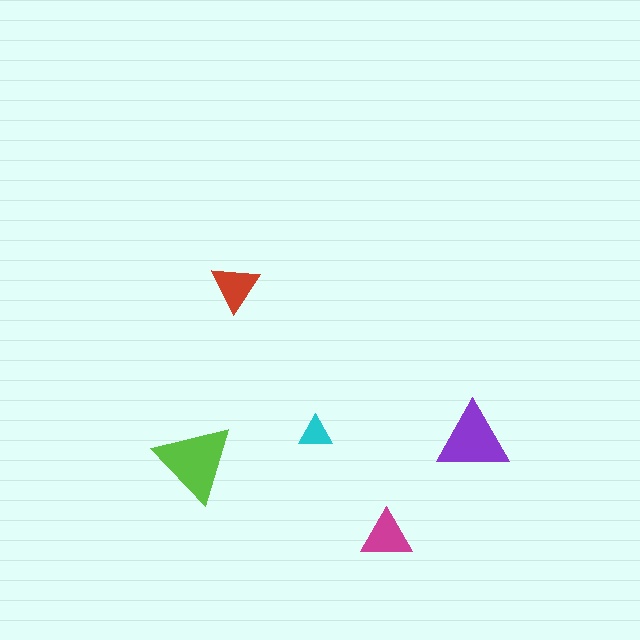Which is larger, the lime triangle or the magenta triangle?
The lime one.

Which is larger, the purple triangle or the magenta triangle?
The purple one.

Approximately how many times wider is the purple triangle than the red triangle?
About 1.5 times wider.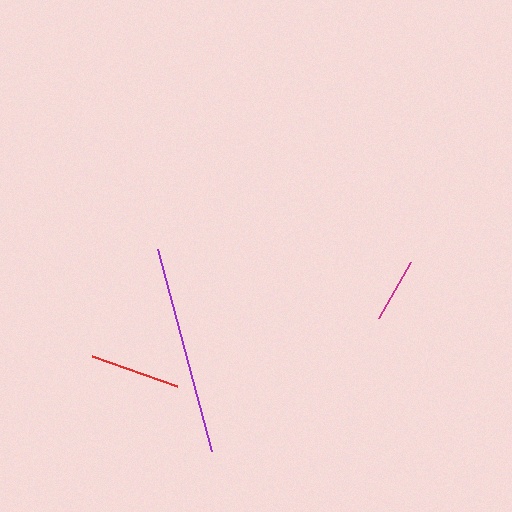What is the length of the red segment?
The red segment is approximately 91 pixels long.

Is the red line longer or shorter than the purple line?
The purple line is longer than the red line.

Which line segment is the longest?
The purple line is the longest at approximately 208 pixels.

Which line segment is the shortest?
The magenta line is the shortest at approximately 65 pixels.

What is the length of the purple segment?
The purple segment is approximately 208 pixels long.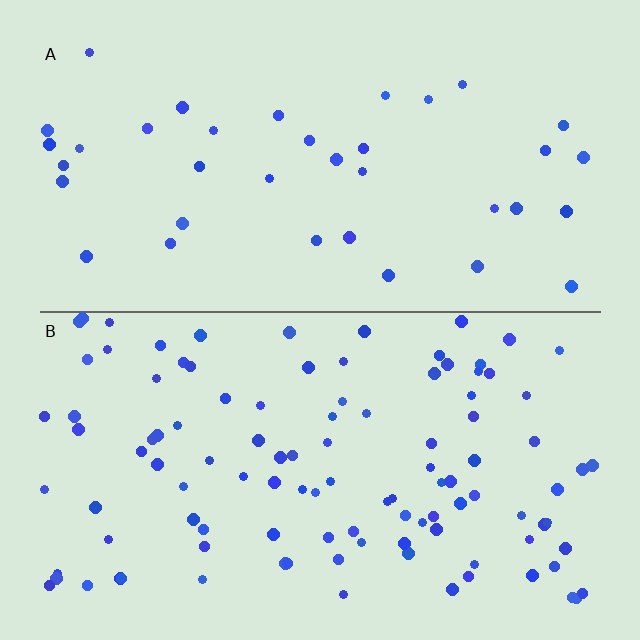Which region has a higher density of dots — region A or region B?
B (the bottom).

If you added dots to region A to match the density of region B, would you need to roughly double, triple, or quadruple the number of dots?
Approximately triple.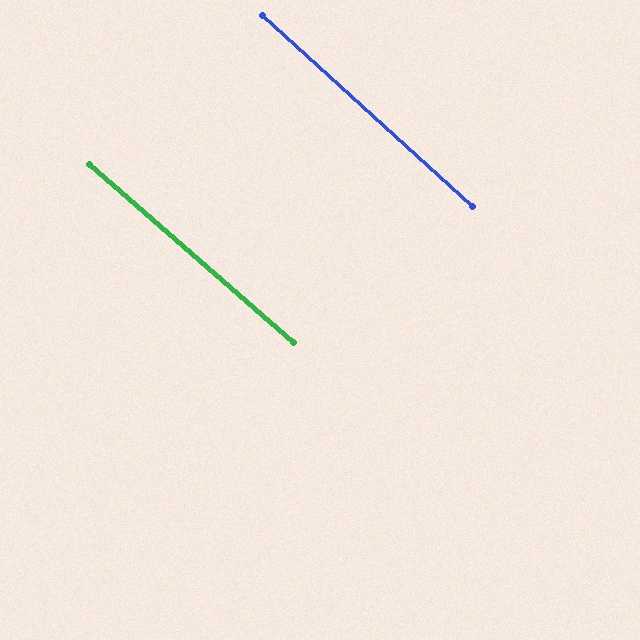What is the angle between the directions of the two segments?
Approximately 1 degree.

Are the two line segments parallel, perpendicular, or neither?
Parallel — their directions differ by only 1.2°.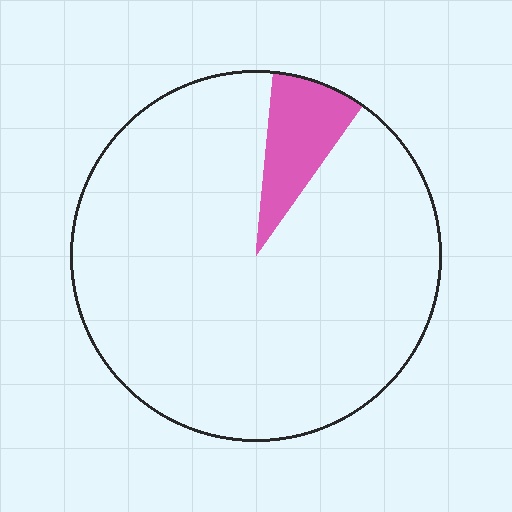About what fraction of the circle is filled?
About one tenth (1/10).